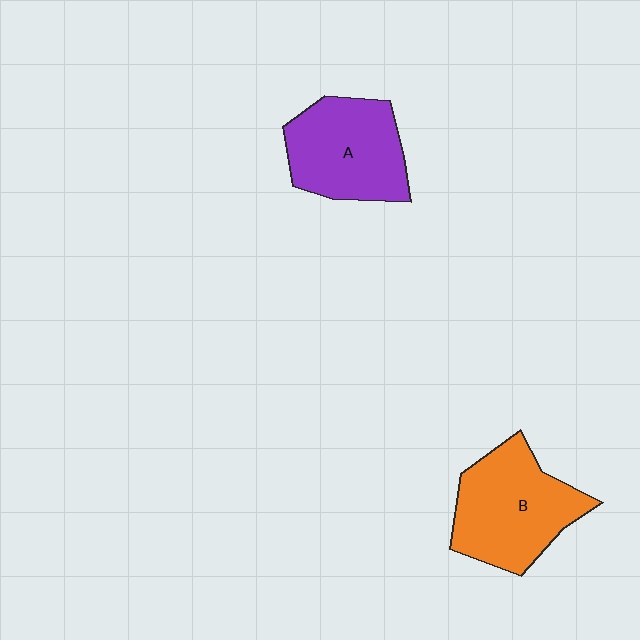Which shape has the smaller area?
Shape A (purple).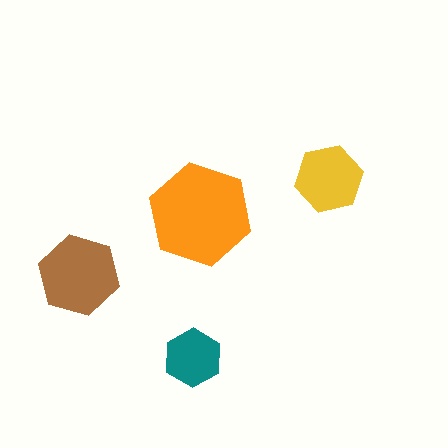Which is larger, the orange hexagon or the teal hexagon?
The orange one.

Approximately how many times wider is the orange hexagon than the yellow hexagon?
About 1.5 times wider.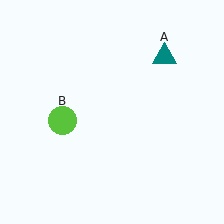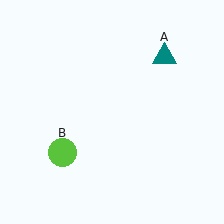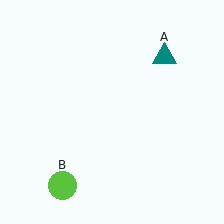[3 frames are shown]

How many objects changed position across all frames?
1 object changed position: lime circle (object B).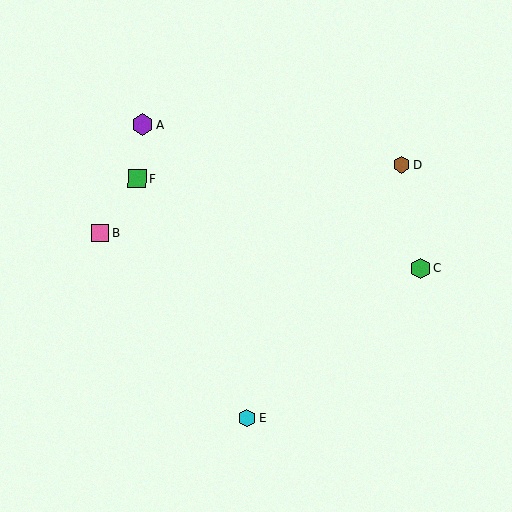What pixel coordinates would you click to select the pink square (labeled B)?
Click at (100, 233) to select the pink square B.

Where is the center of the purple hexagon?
The center of the purple hexagon is at (143, 125).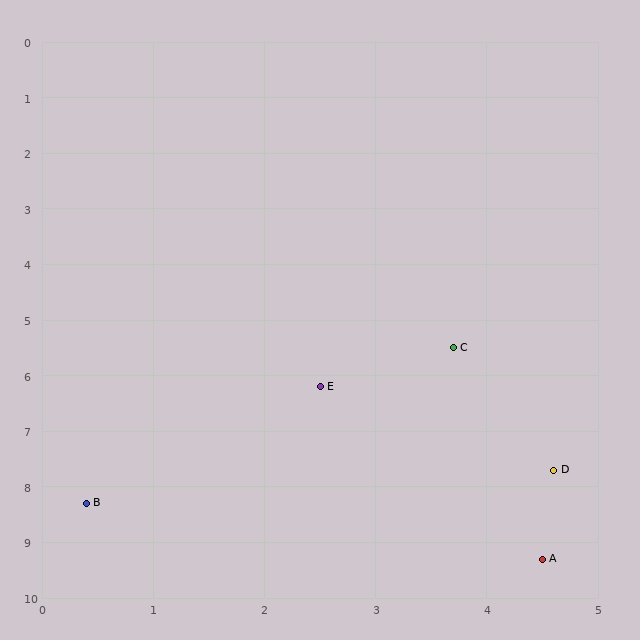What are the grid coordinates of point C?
Point C is at approximately (3.7, 5.5).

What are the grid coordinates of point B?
Point B is at approximately (0.4, 8.3).